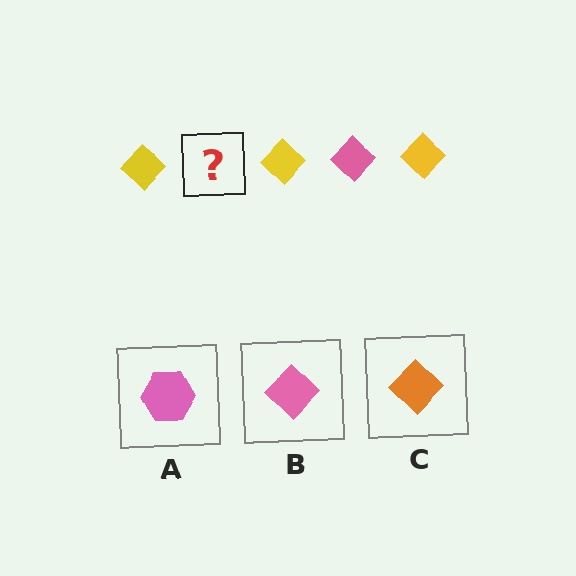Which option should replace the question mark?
Option B.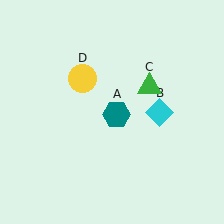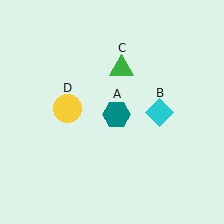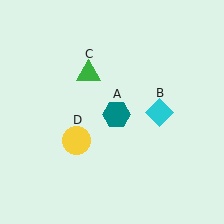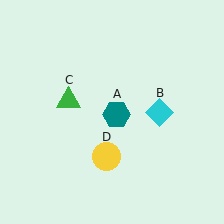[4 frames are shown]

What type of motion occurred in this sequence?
The green triangle (object C), yellow circle (object D) rotated counterclockwise around the center of the scene.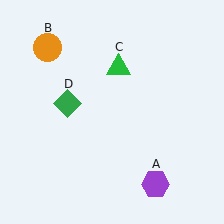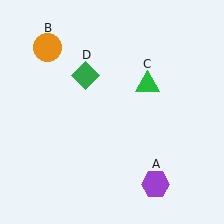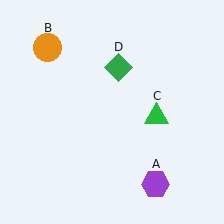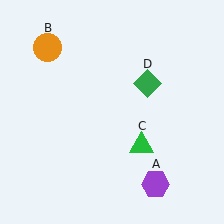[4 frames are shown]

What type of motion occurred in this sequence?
The green triangle (object C), green diamond (object D) rotated clockwise around the center of the scene.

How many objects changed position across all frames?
2 objects changed position: green triangle (object C), green diamond (object D).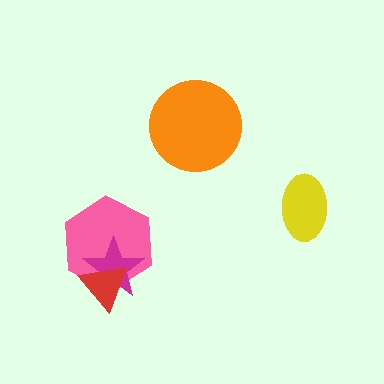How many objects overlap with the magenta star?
2 objects overlap with the magenta star.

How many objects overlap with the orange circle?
0 objects overlap with the orange circle.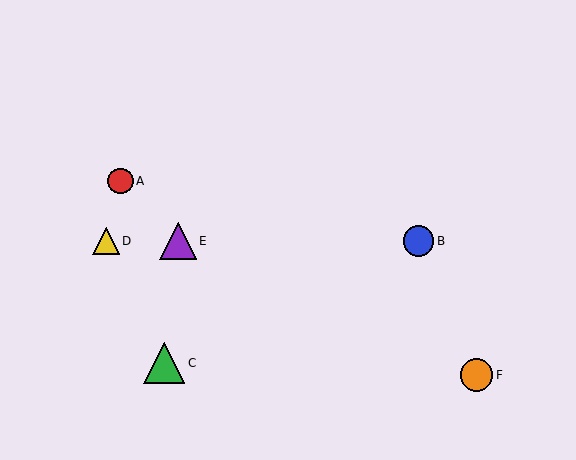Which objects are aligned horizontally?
Objects B, D, E are aligned horizontally.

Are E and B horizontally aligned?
Yes, both are at y≈241.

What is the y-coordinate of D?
Object D is at y≈241.